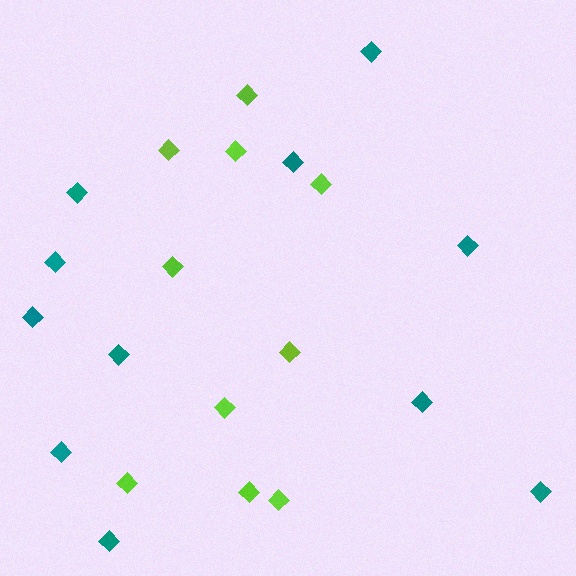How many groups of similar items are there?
There are 2 groups: one group of teal diamonds (11) and one group of lime diamonds (10).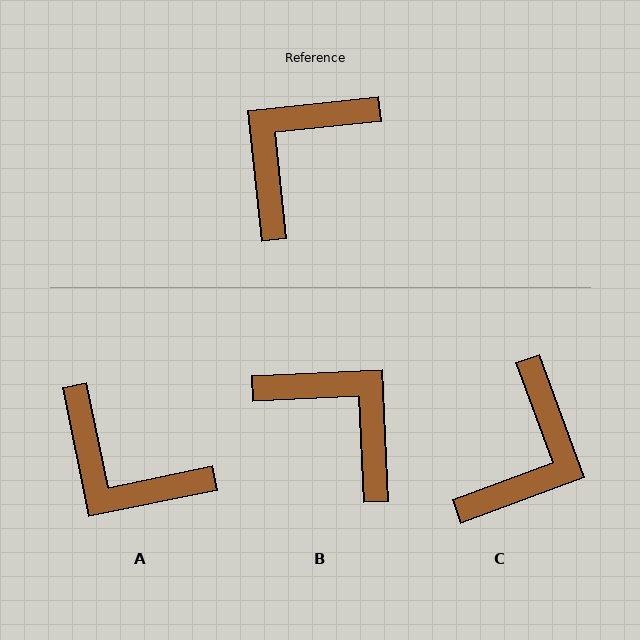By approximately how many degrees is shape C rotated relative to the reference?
Approximately 166 degrees clockwise.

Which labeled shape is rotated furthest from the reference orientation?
C, about 166 degrees away.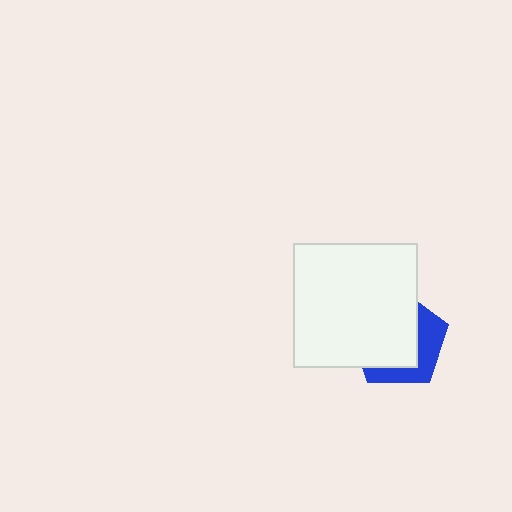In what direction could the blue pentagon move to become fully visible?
The blue pentagon could move toward the lower-right. That would shift it out from behind the white square entirely.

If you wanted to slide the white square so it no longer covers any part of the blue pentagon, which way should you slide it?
Slide it toward the upper-left — that is the most direct way to separate the two shapes.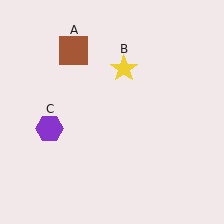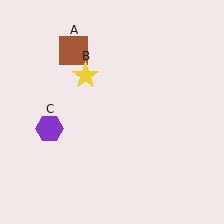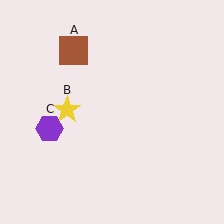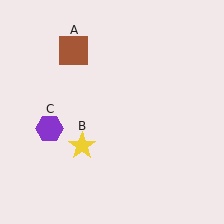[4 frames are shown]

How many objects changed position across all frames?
1 object changed position: yellow star (object B).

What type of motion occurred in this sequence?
The yellow star (object B) rotated counterclockwise around the center of the scene.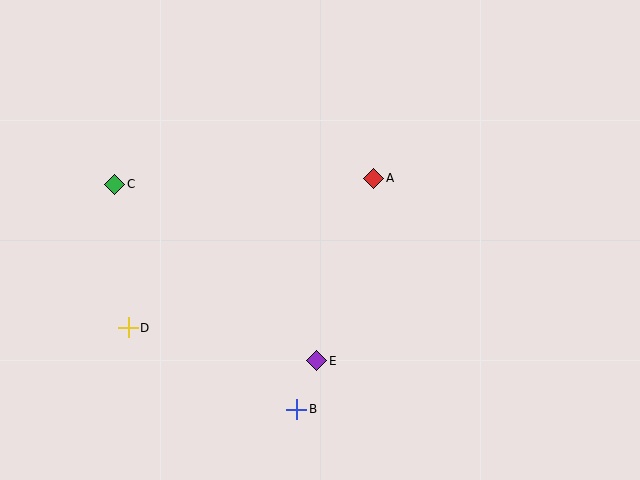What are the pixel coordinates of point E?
Point E is at (317, 361).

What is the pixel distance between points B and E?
The distance between B and E is 53 pixels.